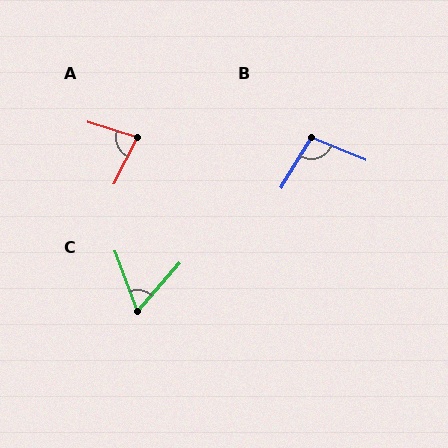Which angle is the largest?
B, at approximately 98 degrees.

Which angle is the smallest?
C, at approximately 62 degrees.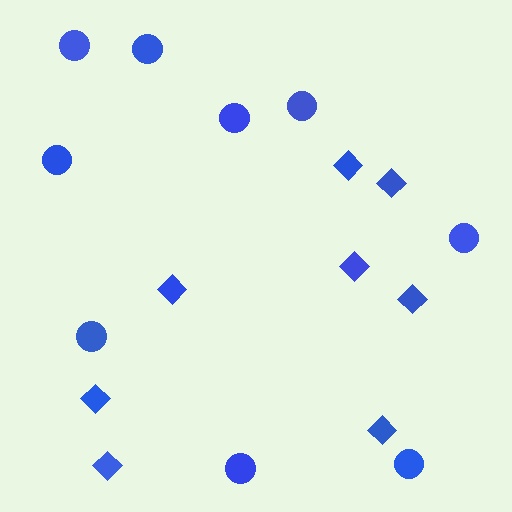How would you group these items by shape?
There are 2 groups: one group of circles (9) and one group of diamonds (8).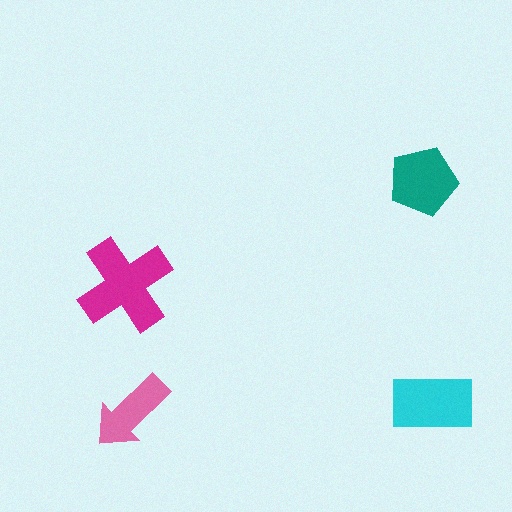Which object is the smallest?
The pink arrow.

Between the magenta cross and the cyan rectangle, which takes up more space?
The magenta cross.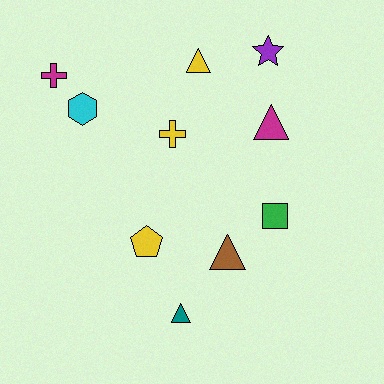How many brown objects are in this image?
There is 1 brown object.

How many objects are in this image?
There are 10 objects.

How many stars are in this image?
There is 1 star.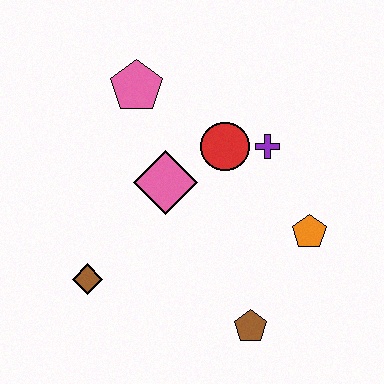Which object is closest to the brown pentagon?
The orange pentagon is closest to the brown pentagon.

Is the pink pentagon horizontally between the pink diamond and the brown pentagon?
No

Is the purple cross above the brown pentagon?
Yes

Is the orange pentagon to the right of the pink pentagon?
Yes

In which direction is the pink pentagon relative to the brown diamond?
The pink pentagon is above the brown diamond.